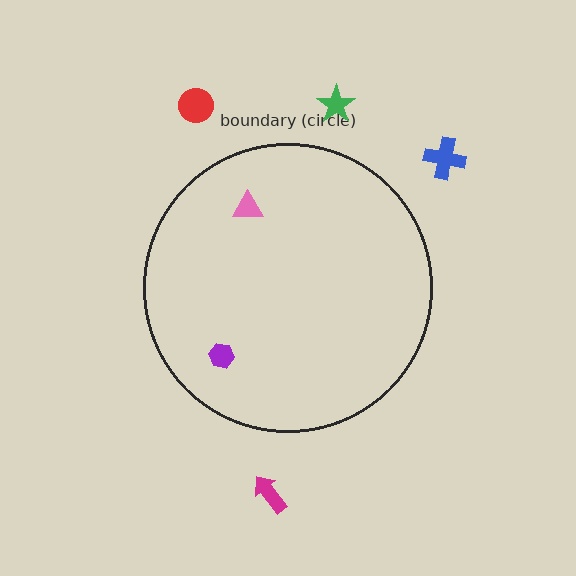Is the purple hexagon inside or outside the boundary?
Inside.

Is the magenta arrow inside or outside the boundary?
Outside.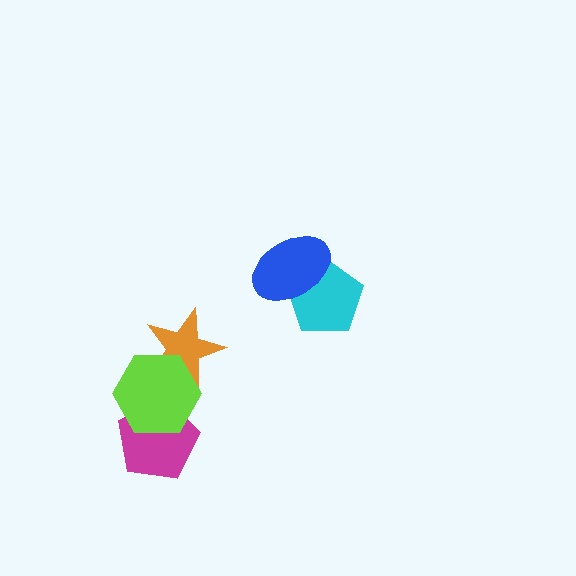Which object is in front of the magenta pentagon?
The lime hexagon is in front of the magenta pentagon.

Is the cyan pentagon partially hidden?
Yes, it is partially covered by another shape.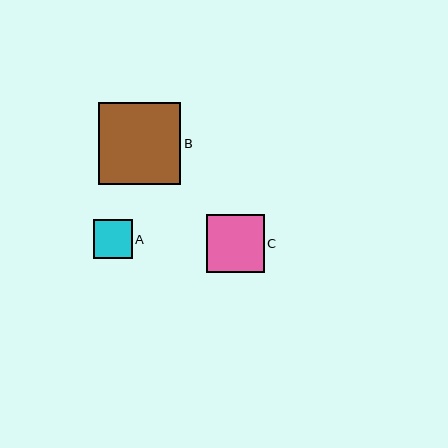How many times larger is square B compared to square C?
Square B is approximately 1.4 times the size of square C.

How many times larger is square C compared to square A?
Square C is approximately 1.5 times the size of square A.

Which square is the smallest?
Square A is the smallest with a size of approximately 39 pixels.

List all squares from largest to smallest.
From largest to smallest: B, C, A.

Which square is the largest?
Square B is the largest with a size of approximately 82 pixels.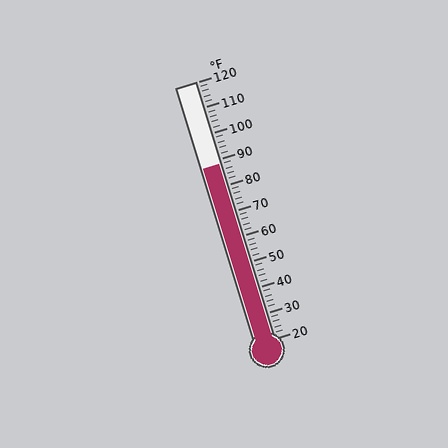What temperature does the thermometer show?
The thermometer shows approximately 88°F.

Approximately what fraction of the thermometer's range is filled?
The thermometer is filled to approximately 70% of its range.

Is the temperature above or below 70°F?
The temperature is above 70°F.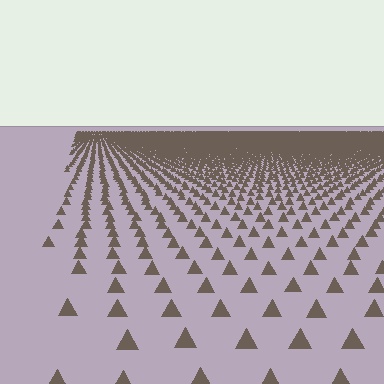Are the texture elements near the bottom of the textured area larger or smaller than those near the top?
Larger. Near the bottom, elements are closer to the viewer and appear at a bigger on-screen size.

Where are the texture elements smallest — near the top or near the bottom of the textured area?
Near the top.